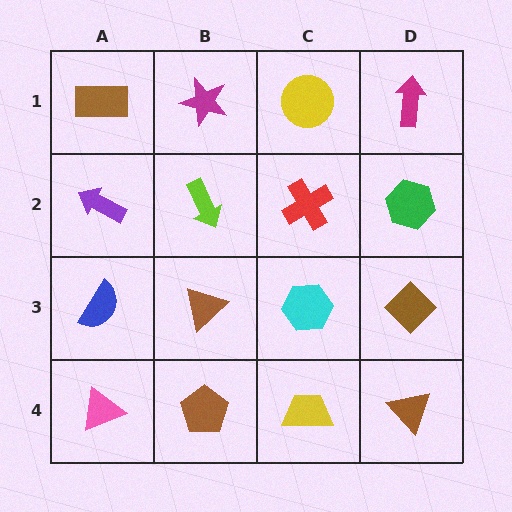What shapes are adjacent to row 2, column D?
A magenta arrow (row 1, column D), a brown diamond (row 3, column D), a red cross (row 2, column C).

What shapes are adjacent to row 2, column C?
A yellow circle (row 1, column C), a cyan hexagon (row 3, column C), a lime arrow (row 2, column B), a green hexagon (row 2, column D).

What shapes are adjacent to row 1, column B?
A lime arrow (row 2, column B), a brown rectangle (row 1, column A), a yellow circle (row 1, column C).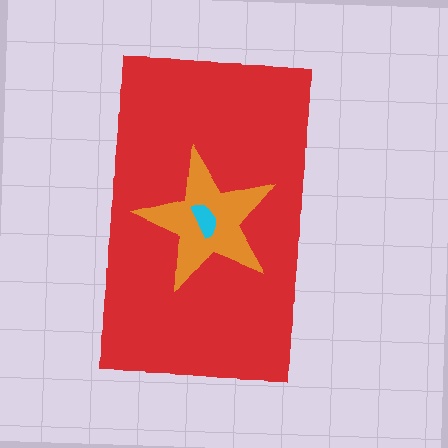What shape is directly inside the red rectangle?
The orange star.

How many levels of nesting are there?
3.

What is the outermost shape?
The red rectangle.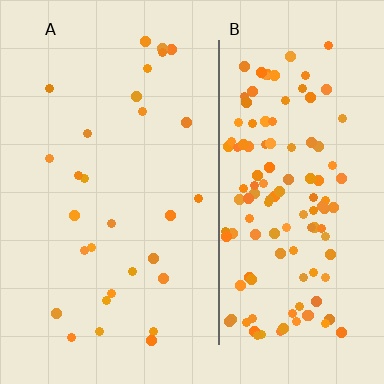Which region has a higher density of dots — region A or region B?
B (the right).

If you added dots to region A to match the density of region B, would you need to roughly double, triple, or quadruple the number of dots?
Approximately quadruple.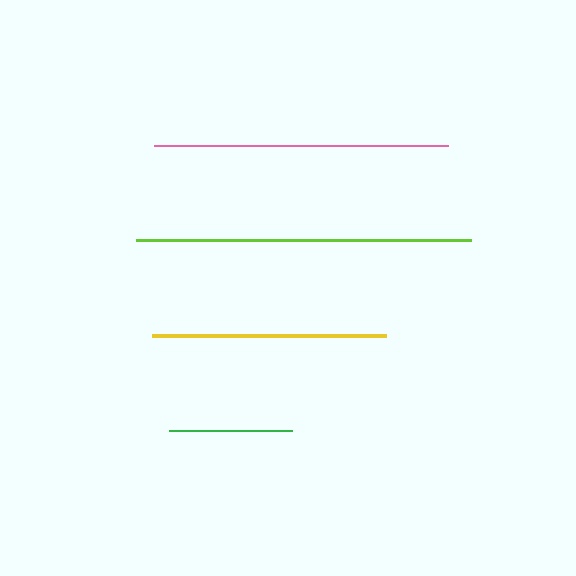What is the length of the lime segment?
The lime segment is approximately 335 pixels long.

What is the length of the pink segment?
The pink segment is approximately 294 pixels long.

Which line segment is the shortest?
The green line is the shortest at approximately 123 pixels.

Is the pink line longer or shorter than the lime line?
The lime line is longer than the pink line.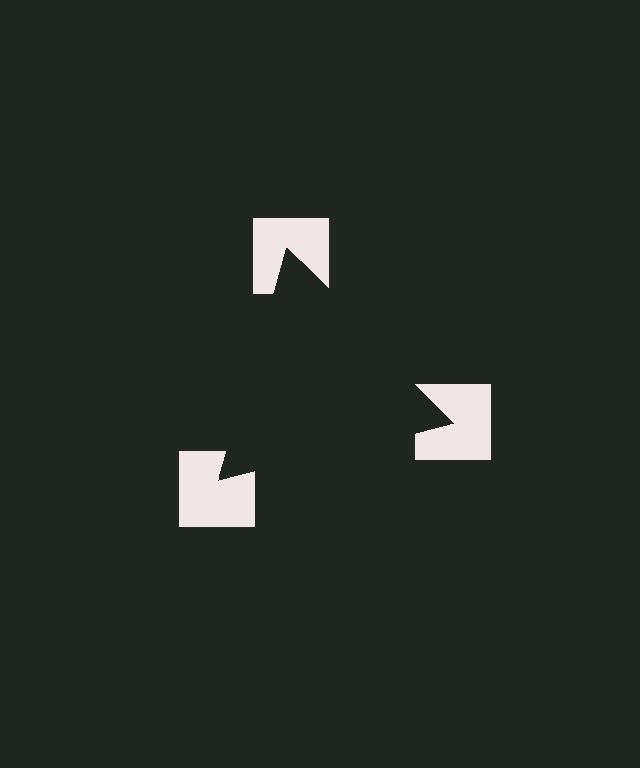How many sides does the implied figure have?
3 sides.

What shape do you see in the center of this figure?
An illusory triangle — its edges are inferred from the aligned wedge cuts in the notched squares, not physically drawn.